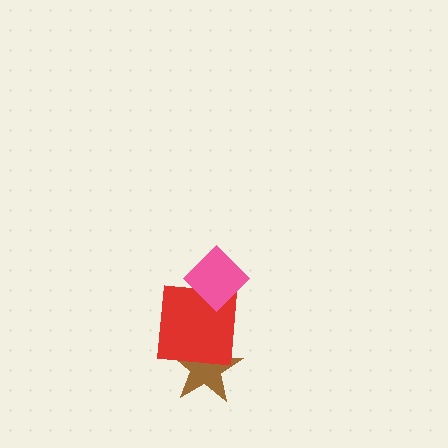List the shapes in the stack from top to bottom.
From top to bottom: the pink diamond, the red square, the brown star.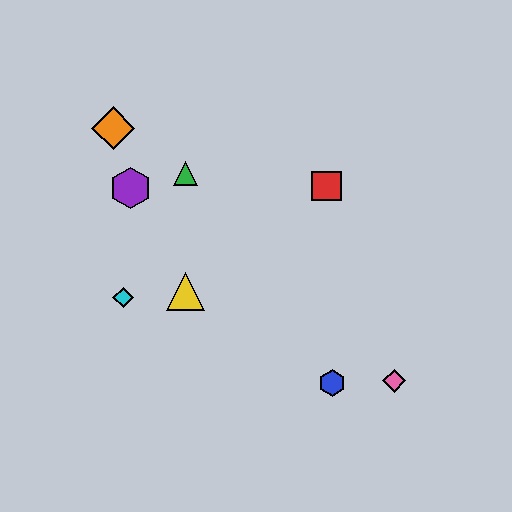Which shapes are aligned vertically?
The green triangle, the yellow triangle are aligned vertically.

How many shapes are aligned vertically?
2 shapes (the green triangle, the yellow triangle) are aligned vertically.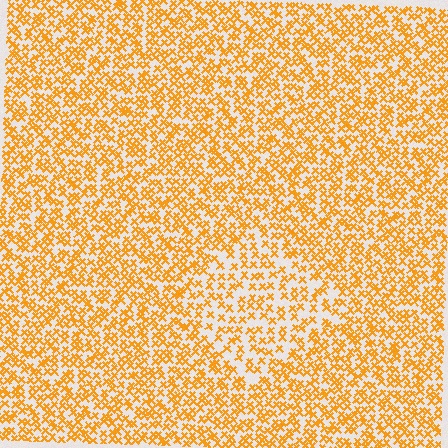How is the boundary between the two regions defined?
The boundary is defined by a change in element density (approximately 1.6x ratio). All elements are the same color, size, and shape.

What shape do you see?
I see a diamond.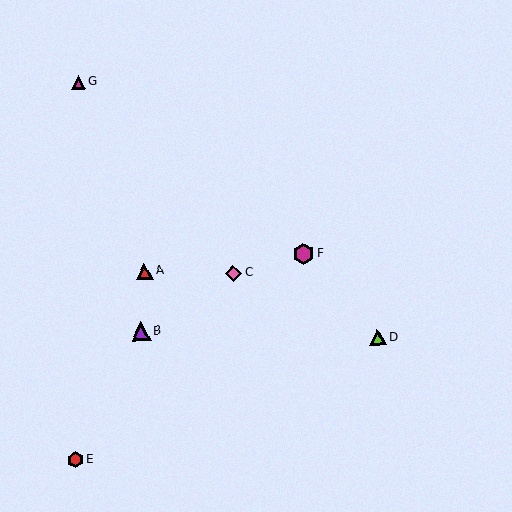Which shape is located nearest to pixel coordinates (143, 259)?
The red triangle (labeled A) at (145, 271) is nearest to that location.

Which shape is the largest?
The magenta hexagon (labeled F) is the largest.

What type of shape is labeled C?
Shape C is a pink diamond.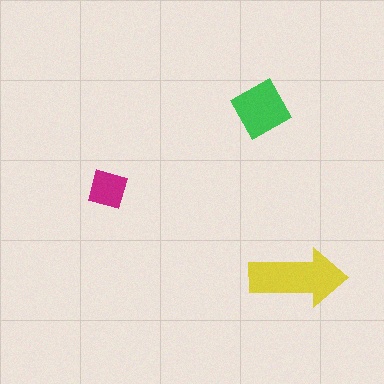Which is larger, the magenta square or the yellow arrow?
The yellow arrow.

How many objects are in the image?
There are 3 objects in the image.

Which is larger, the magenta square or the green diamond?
The green diamond.